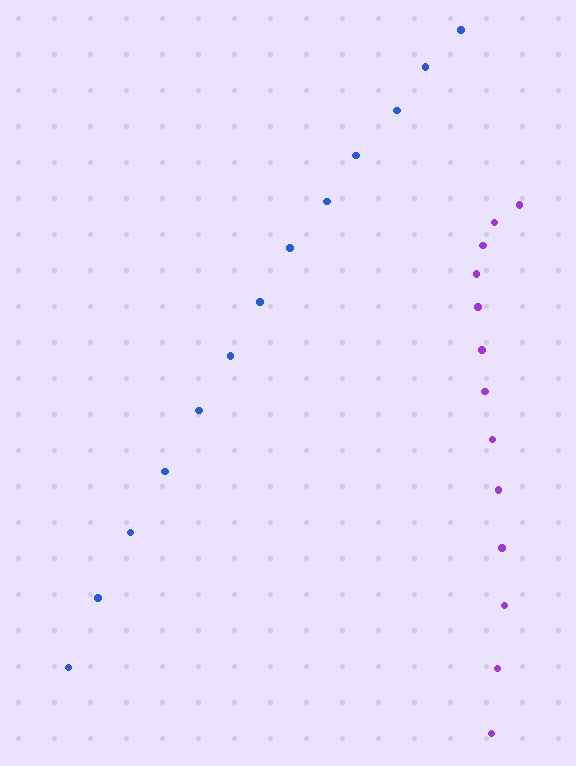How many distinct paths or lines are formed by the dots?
There are 2 distinct paths.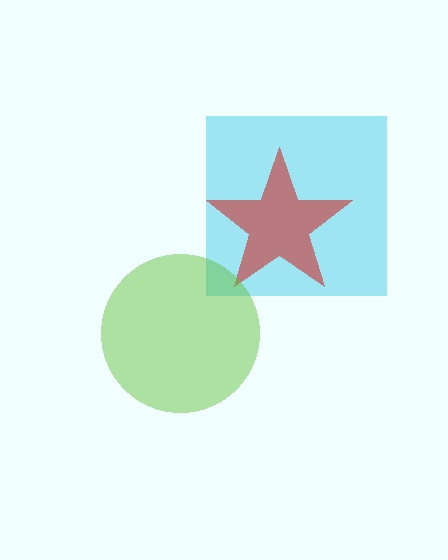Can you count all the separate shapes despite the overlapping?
Yes, there are 3 separate shapes.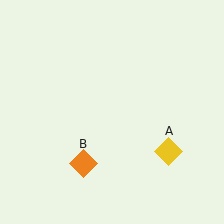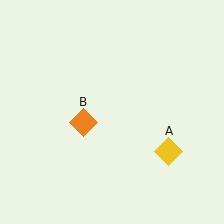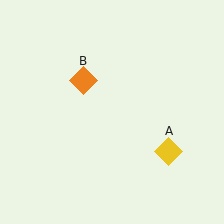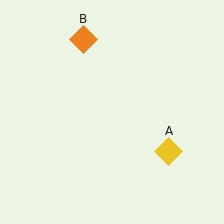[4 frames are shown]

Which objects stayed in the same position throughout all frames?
Yellow diamond (object A) remained stationary.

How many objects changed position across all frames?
1 object changed position: orange diamond (object B).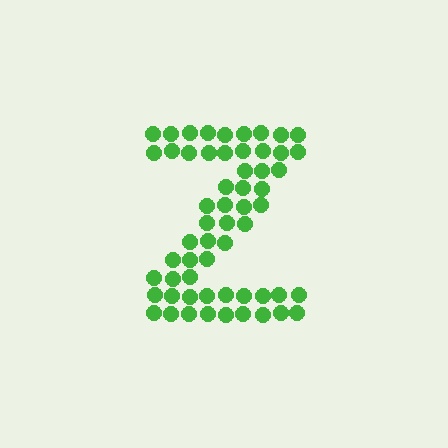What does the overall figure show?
The overall figure shows the letter Z.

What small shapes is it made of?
It is made of small circles.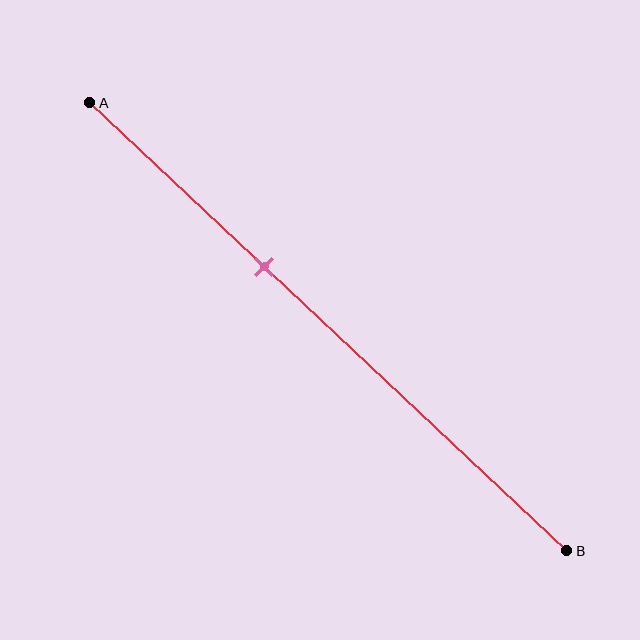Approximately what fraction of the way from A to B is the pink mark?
The pink mark is approximately 35% of the way from A to B.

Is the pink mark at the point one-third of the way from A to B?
No, the mark is at about 35% from A, not at the 33% one-third point.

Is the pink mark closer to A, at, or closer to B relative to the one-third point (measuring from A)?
The pink mark is closer to point B than the one-third point of segment AB.